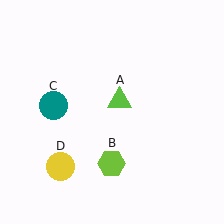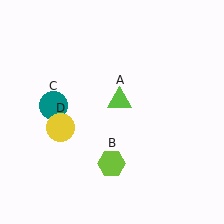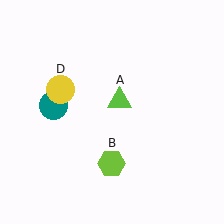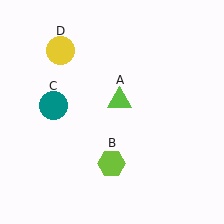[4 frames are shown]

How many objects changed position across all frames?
1 object changed position: yellow circle (object D).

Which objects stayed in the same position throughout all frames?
Lime triangle (object A) and lime hexagon (object B) and teal circle (object C) remained stationary.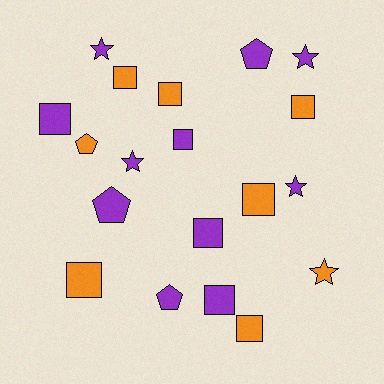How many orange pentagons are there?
There is 1 orange pentagon.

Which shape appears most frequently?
Square, with 10 objects.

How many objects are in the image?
There are 19 objects.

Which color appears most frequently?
Purple, with 11 objects.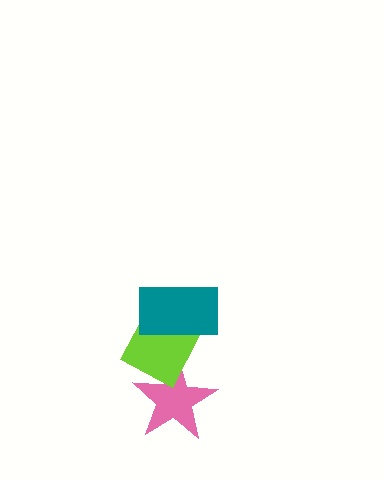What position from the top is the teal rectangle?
The teal rectangle is 1st from the top.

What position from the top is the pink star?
The pink star is 3rd from the top.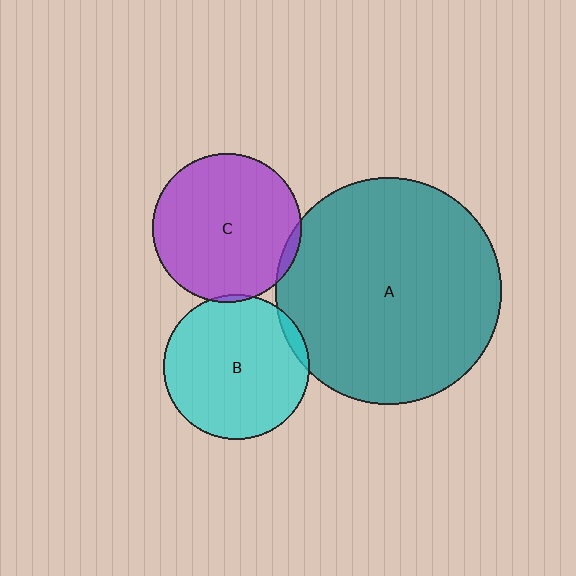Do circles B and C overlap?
Yes.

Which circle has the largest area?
Circle A (teal).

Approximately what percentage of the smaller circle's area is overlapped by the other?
Approximately 5%.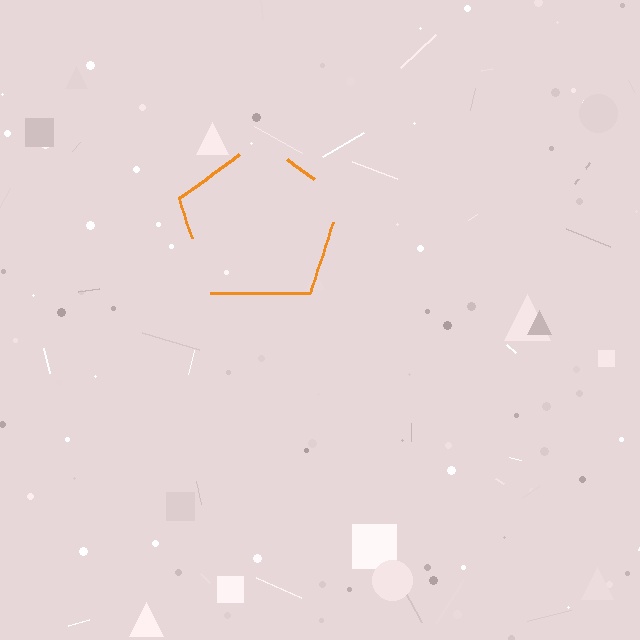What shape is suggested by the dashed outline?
The dashed outline suggests a pentagon.